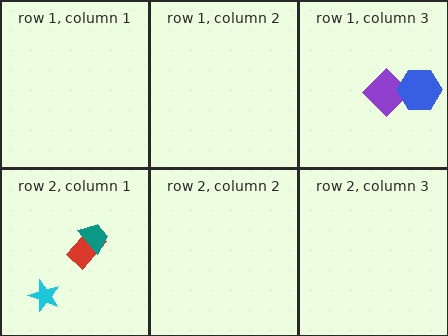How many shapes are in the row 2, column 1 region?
3.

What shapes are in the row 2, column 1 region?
The red rectangle, the cyan star, the teal trapezoid.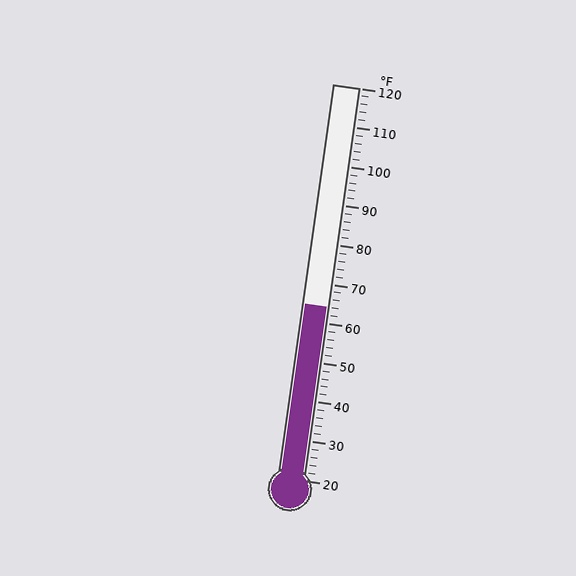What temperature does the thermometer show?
The thermometer shows approximately 64°F.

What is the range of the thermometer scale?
The thermometer scale ranges from 20°F to 120°F.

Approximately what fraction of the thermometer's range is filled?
The thermometer is filled to approximately 45% of its range.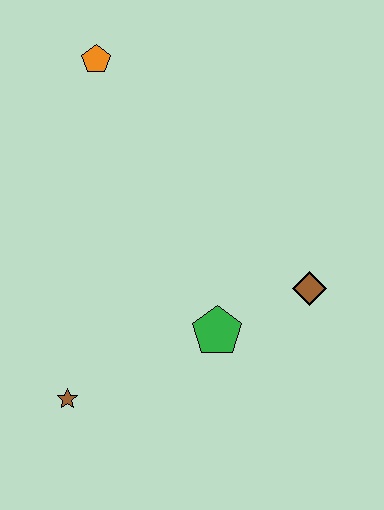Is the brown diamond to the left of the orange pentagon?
No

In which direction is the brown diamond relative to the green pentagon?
The brown diamond is to the right of the green pentagon.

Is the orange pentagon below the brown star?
No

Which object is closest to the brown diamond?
The green pentagon is closest to the brown diamond.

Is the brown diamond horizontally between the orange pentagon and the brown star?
No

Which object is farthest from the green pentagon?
The orange pentagon is farthest from the green pentagon.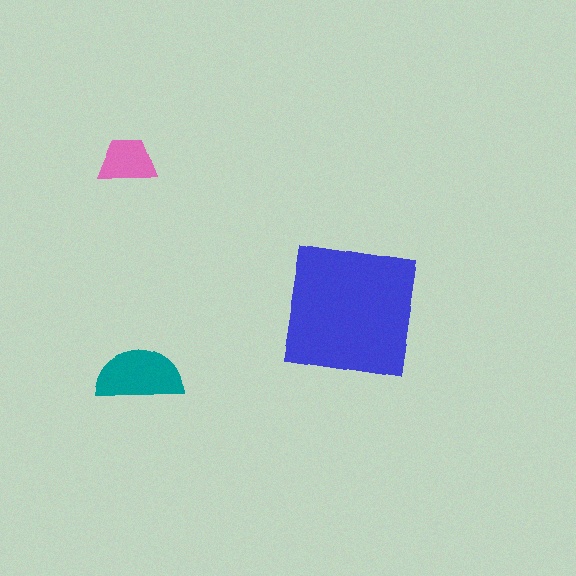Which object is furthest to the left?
The pink trapezoid is leftmost.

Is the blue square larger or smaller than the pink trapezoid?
Larger.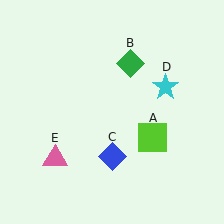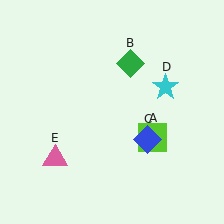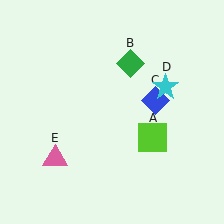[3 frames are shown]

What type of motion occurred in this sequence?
The blue diamond (object C) rotated counterclockwise around the center of the scene.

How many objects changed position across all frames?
1 object changed position: blue diamond (object C).